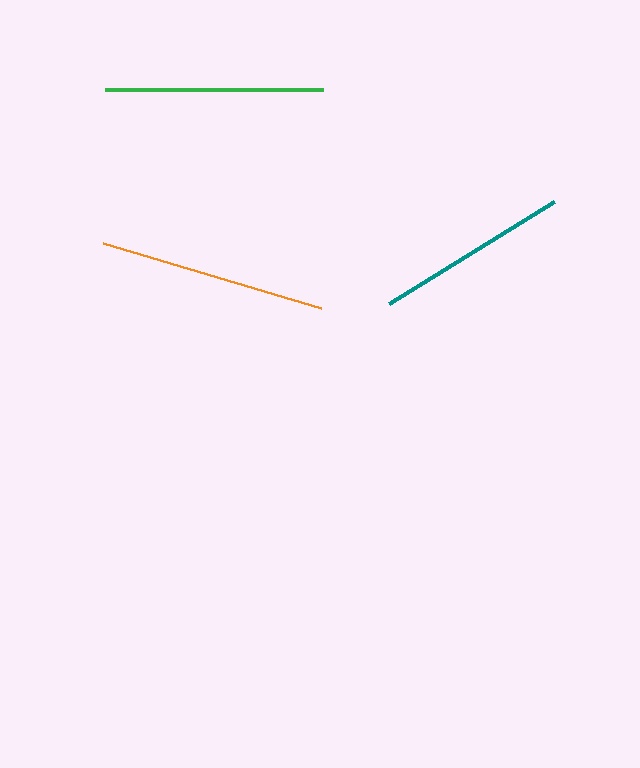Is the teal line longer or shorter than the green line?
The green line is longer than the teal line.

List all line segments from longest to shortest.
From longest to shortest: orange, green, teal.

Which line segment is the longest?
The orange line is the longest at approximately 227 pixels.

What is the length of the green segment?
The green segment is approximately 218 pixels long.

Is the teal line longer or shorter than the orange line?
The orange line is longer than the teal line.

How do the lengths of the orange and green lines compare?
The orange and green lines are approximately the same length.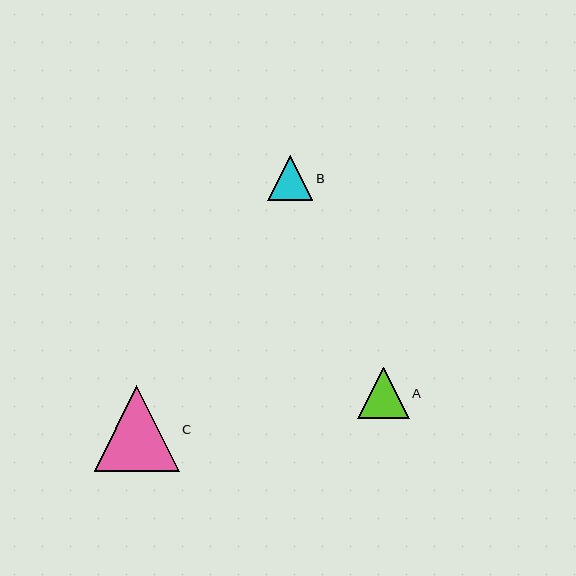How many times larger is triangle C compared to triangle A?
Triangle C is approximately 1.7 times the size of triangle A.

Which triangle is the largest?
Triangle C is the largest with a size of approximately 85 pixels.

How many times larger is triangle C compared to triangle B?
Triangle C is approximately 1.9 times the size of triangle B.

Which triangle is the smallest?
Triangle B is the smallest with a size of approximately 45 pixels.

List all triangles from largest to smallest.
From largest to smallest: C, A, B.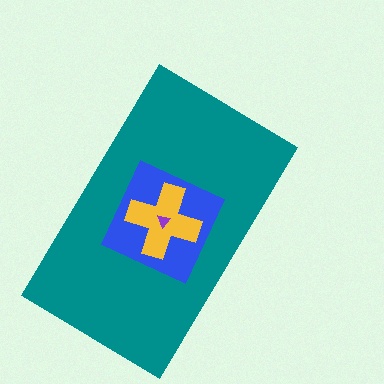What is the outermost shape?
The teal rectangle.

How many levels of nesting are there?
4.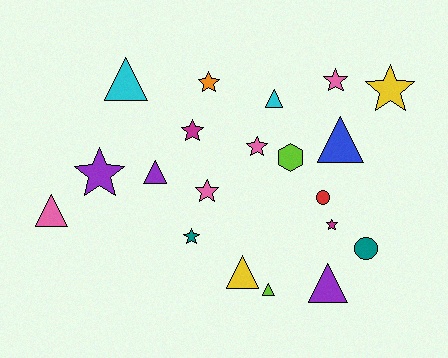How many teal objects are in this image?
There are 2 teal objects.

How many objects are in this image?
There are 20 objects.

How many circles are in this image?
There are 2 circles.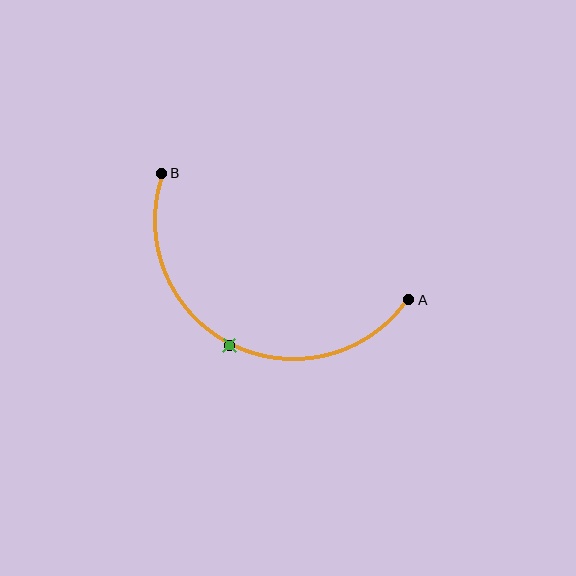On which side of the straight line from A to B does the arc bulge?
The arc bulges below the straight line connecting A and B.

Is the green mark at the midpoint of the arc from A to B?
Yes. The green mark lies on the arc at equal arc-length from both A and B — it is the arc midpoint.